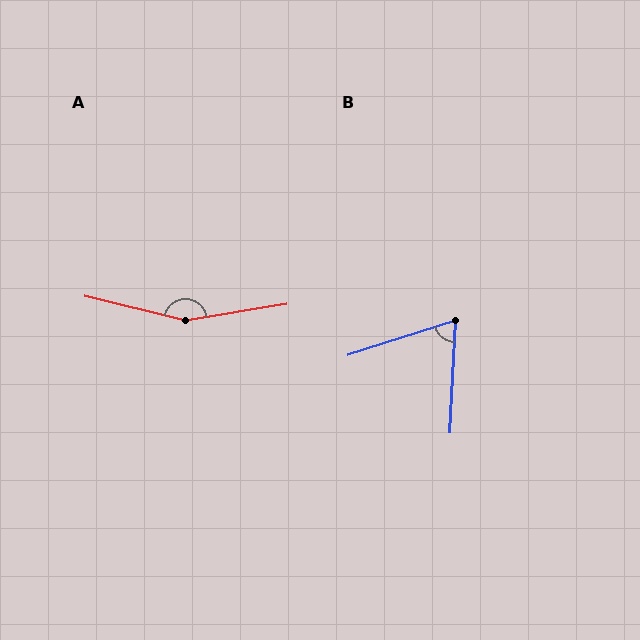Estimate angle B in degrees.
Approximately 69 degrees.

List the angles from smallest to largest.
B (69°), A (157°).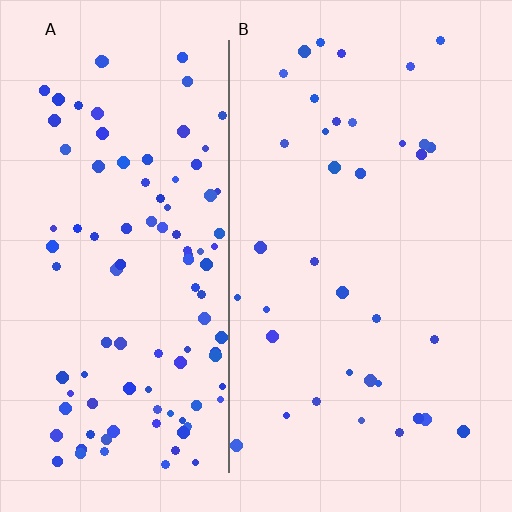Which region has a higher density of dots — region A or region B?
A (the left).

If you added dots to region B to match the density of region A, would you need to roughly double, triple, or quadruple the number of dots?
Approximately triple.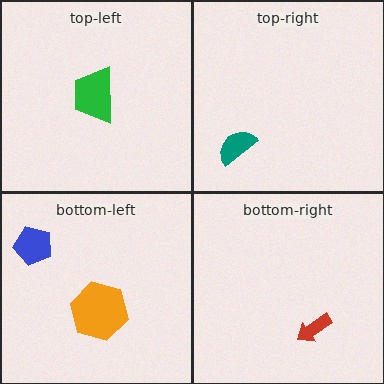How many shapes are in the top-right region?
1.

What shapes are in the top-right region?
The teal semicircle.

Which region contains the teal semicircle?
The top-right region.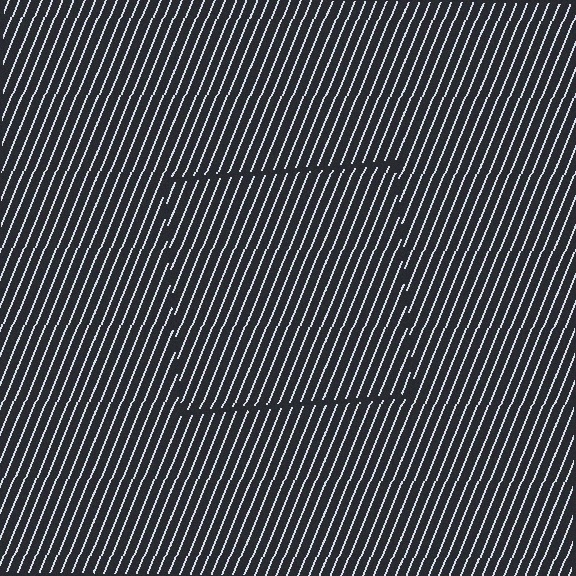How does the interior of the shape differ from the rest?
The interior of the shape contains the same grating, shifted by half a period — the contour is defined by the phase discontinuity where line-ends from the inner and outer gratings abut.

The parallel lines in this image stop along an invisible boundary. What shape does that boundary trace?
An illusory square. The interior of the shape contains the same grating, shifted by half a period — the contour is defined by the phase discontinuity where line-ends from the inner and outer gratings abut.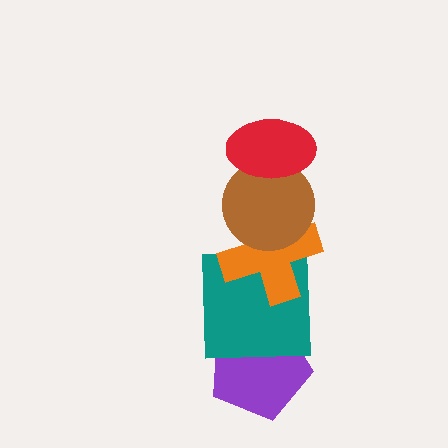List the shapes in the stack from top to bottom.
From top to bottom: the red ellipse, the brown circle, the orange cross, the teal square, the purple pentagon.